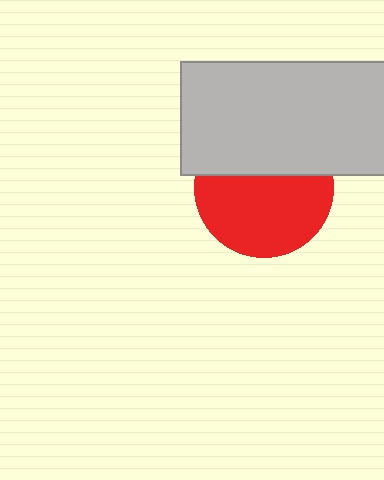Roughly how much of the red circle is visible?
About half of it is visible (roughly 61%).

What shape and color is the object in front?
The object in front is a light gray rectangle.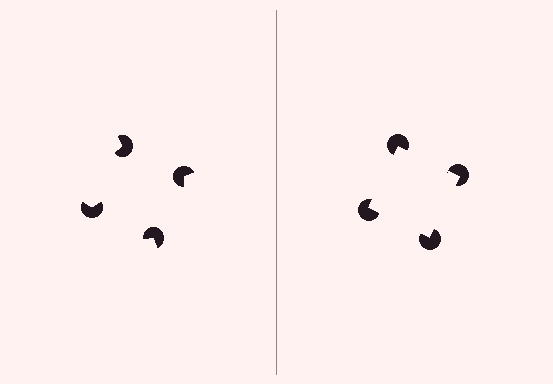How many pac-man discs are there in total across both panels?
8 — 4 on each side.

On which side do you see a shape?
An illusory square appears on the right side. On the left side the wedge cuts are rotated, so no coherent shape forms.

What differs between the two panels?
The pac-man discs are positioned identically on both sides; only the wedge orientations differ. On the right they align to a square; on the left they are misaligned.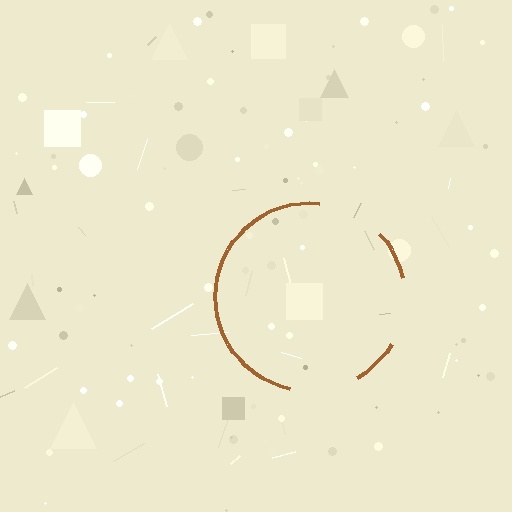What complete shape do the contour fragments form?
The contour fragments form a circle.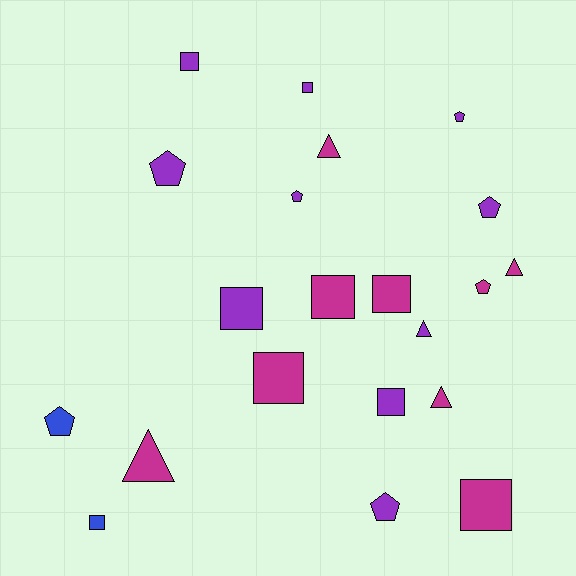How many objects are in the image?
There are 21 objects.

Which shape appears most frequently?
Square, with 9 objects.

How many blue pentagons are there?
There is 1 blue pentagon.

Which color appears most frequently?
Purple, with 10 objects.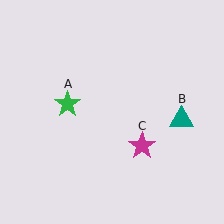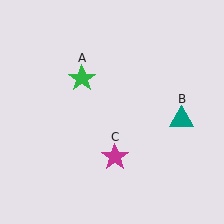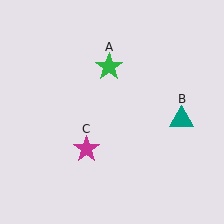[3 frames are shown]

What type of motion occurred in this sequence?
The green star (object A), magenta star (object C) rotated clockwise around the center of the scene.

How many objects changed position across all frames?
2 objects changed position: green star (object A), magenta star (object C).